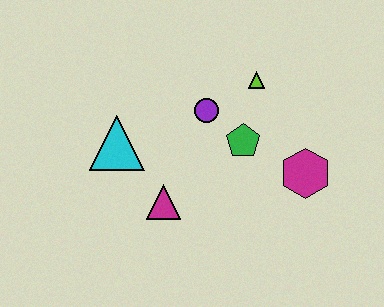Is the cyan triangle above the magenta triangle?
Yes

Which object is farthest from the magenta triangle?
The lime triangle is farthest from the magenta triangle.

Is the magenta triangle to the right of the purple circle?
No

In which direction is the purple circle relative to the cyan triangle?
The purple circle is to the right of the cyan triangle.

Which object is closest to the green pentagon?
The purple circle is closest to the green pentagon.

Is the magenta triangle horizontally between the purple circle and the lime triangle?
No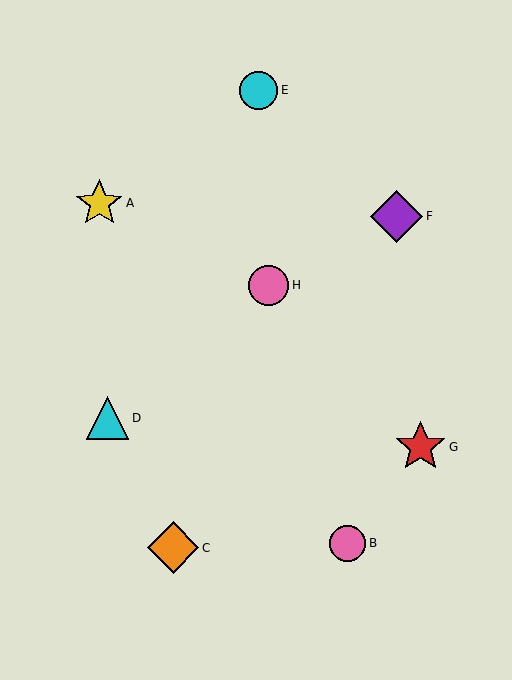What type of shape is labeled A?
Shape A is a yellow star.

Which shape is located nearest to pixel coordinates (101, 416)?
The cyan triangle (labeled D) at (108, 418) is nearest to that location.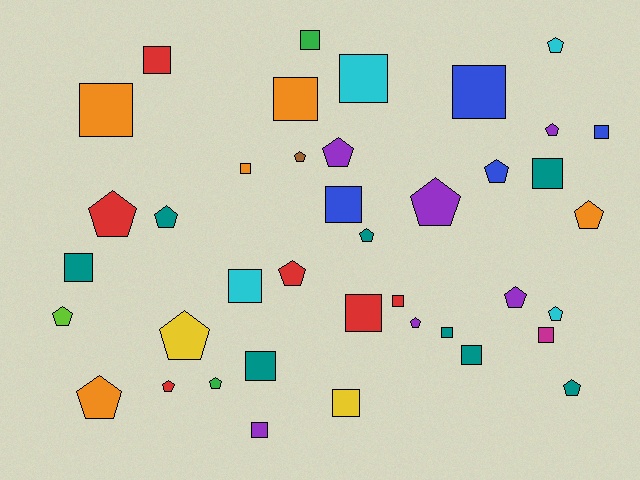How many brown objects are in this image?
There is 1 brown object.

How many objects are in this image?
There are 40 objects.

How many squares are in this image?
There are 20 squares.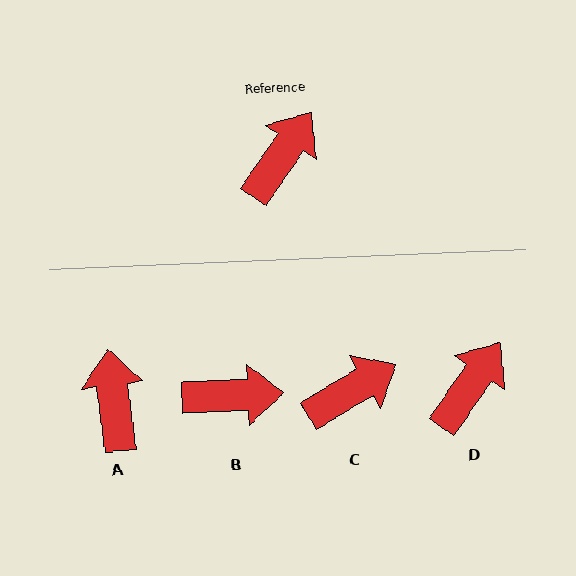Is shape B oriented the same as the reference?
No, it is off by about 53 degrees.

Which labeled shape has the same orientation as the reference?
D.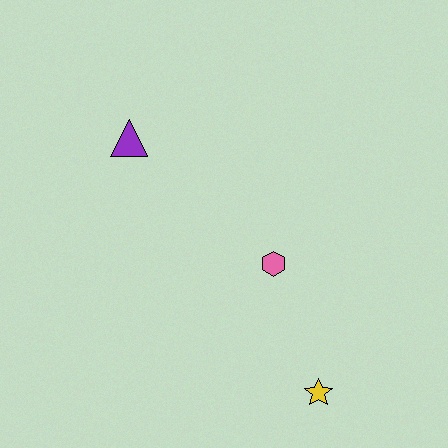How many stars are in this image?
There is 1 star.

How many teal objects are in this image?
There are no teal objects.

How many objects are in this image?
There are 3 objects.